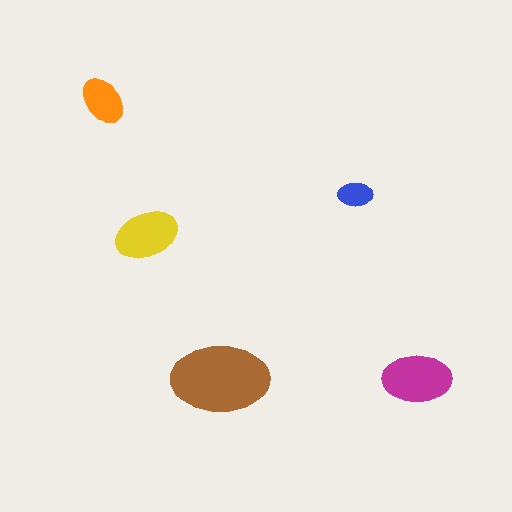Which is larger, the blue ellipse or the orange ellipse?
The orange one.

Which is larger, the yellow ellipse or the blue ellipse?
The yellow one.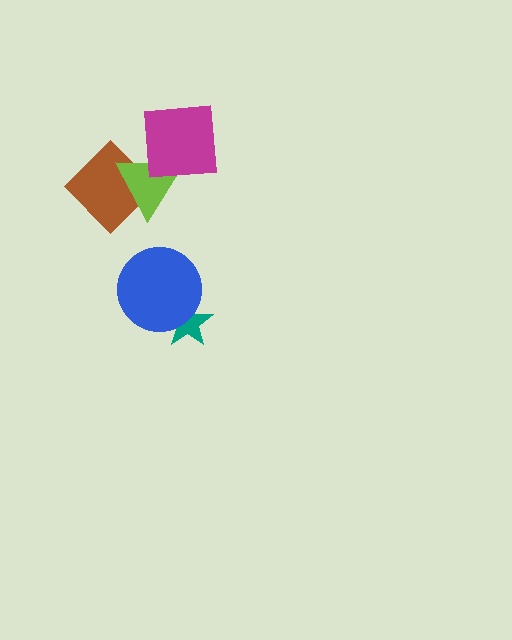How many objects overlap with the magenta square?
1 object overlaps with the magenta square.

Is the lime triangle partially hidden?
Yes, it is partially covered by another shape.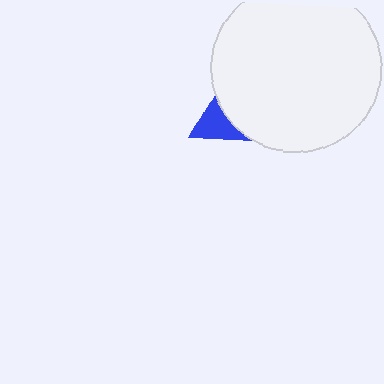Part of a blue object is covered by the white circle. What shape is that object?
It is a triangle.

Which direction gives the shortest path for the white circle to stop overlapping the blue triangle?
Moving right gives the shortest separation.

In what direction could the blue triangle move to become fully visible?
The blue triangle could move left. That would shift it out from behind the white circle entirely.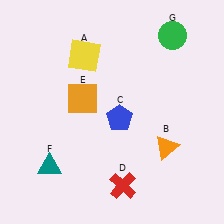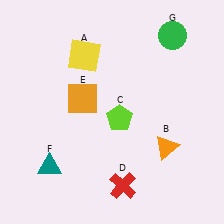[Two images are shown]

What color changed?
The pentagon (C) changed from blue in Image 1 to lime in Image 2.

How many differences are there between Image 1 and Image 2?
There is 1 difference between the two images.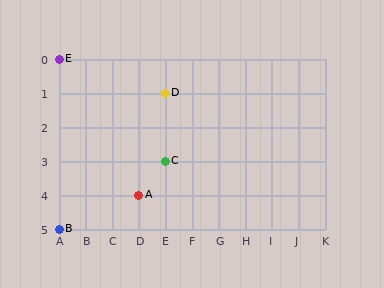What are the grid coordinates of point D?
Point D is at grid coordinates (E, 1).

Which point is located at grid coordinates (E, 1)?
Point D is at (E, 1).